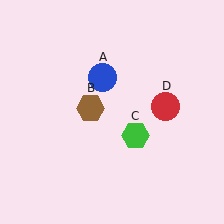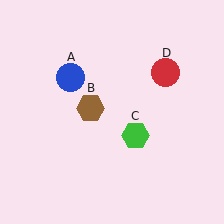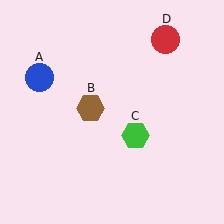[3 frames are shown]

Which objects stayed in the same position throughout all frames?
Brown hexagon (object B) and green hexagon (object C) remained stationary.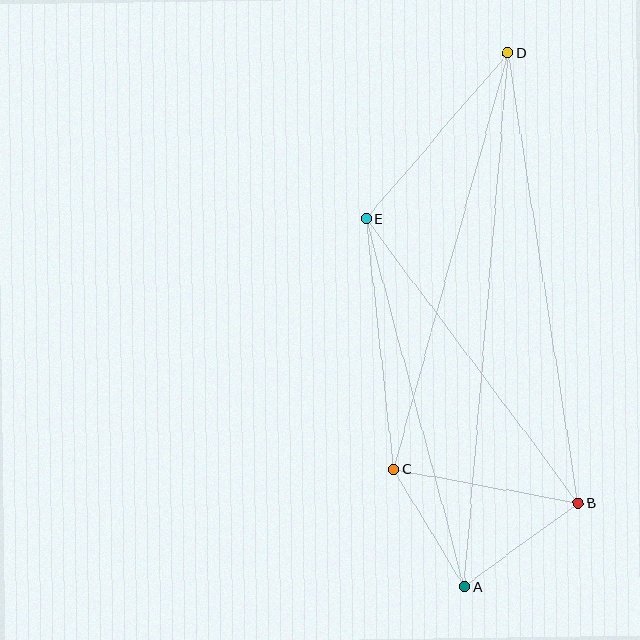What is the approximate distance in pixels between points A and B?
The distance between A and B is approximately 141 pixels.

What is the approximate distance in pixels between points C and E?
The distance between C and E is approximately 251 pixels.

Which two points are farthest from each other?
Points A and D are farthest from each other.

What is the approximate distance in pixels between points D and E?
The distance between D and E is approximately 219 pixels.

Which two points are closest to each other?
Points A and C are closest to each other.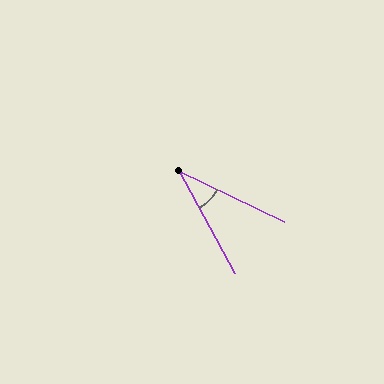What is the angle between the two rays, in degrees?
Approximately 36 degrees.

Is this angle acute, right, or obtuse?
It is acute.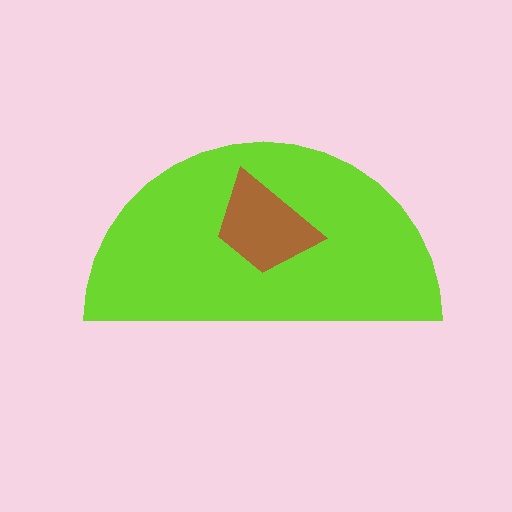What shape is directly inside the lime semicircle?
The brown trapezoid.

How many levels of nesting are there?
2.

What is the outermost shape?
The lime semicircle.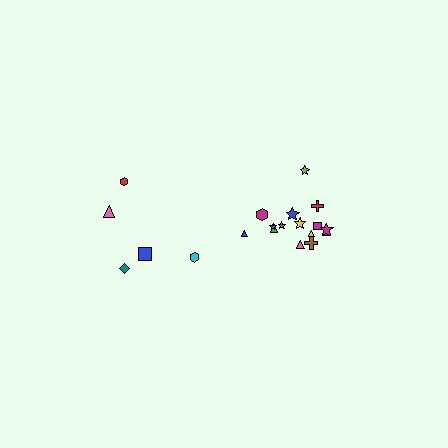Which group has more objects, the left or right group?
The right group.